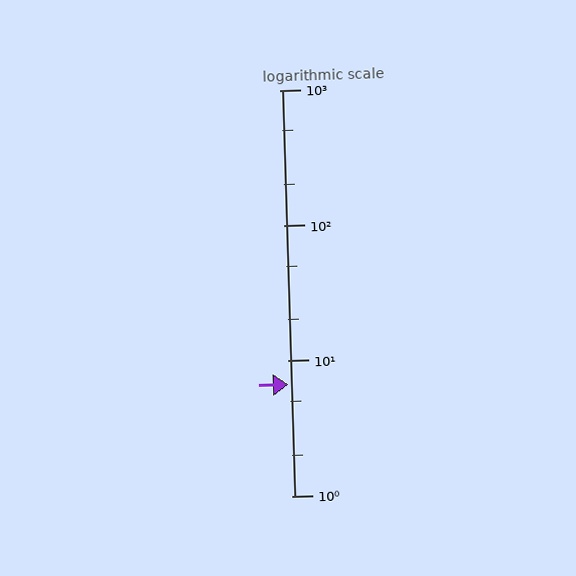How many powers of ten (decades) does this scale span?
The scale spans 3 decades, from 1 to 1000.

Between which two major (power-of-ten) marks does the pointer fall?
The pointer is between 1 and 10.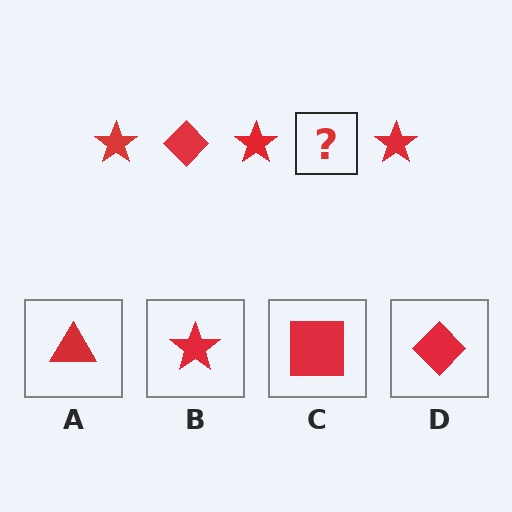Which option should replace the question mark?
Option D.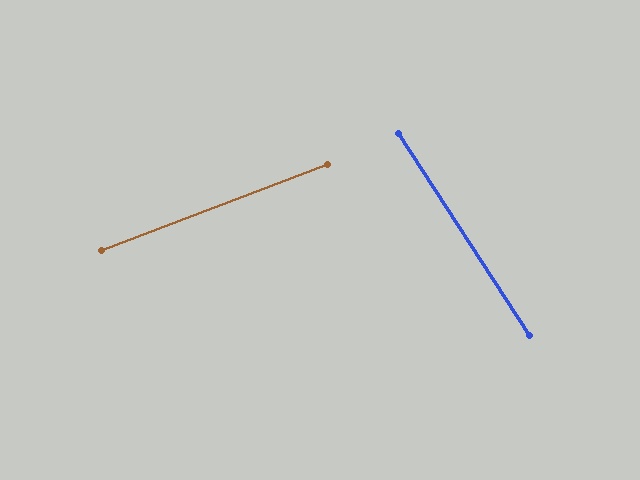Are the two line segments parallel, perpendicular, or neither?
Neither parallel nor perpendicular — they differ by about 78°.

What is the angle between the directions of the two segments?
Approximately 78 degrees.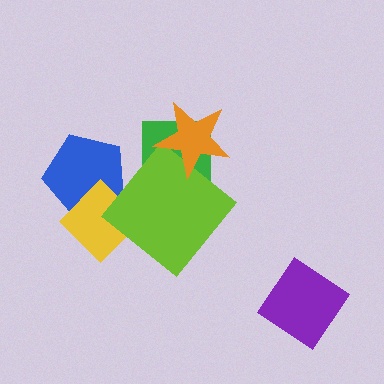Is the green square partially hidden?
Yes, it is partially covered by another shape.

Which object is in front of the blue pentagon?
The yellow diamond is in front of the blue pentagon.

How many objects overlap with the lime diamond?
3 objects overlap with the lime diamond.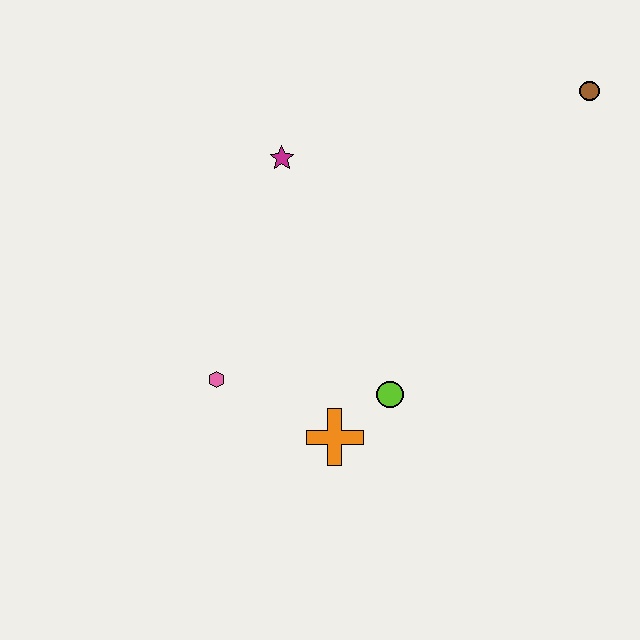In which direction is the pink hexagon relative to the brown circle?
The pink hexagon is to the left of the brown circle.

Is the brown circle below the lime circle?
No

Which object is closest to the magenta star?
The pink hexagon is closest to the magenta star.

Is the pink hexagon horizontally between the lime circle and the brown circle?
No